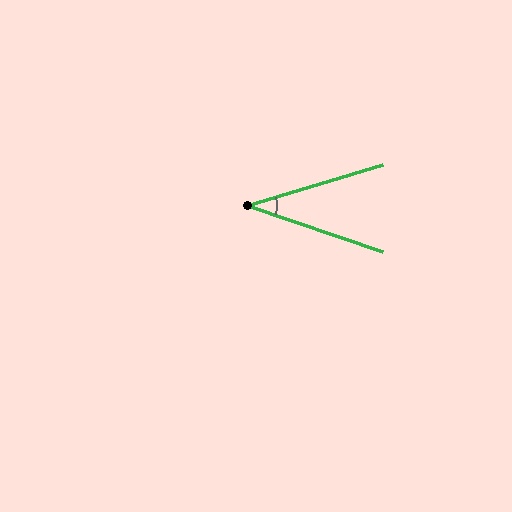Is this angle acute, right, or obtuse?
It is acute.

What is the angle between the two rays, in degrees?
Approximately 36 degrees.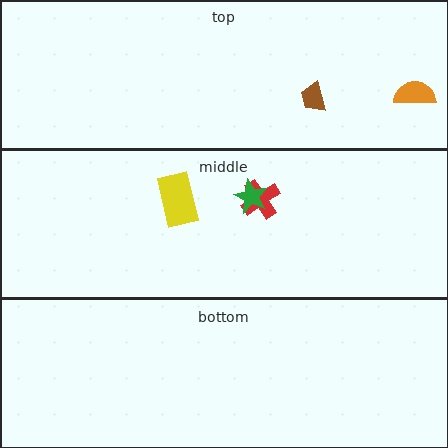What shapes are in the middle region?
The red cross, the green star, the yellow rectangle.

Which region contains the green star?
The middle region.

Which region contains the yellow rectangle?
The middle region.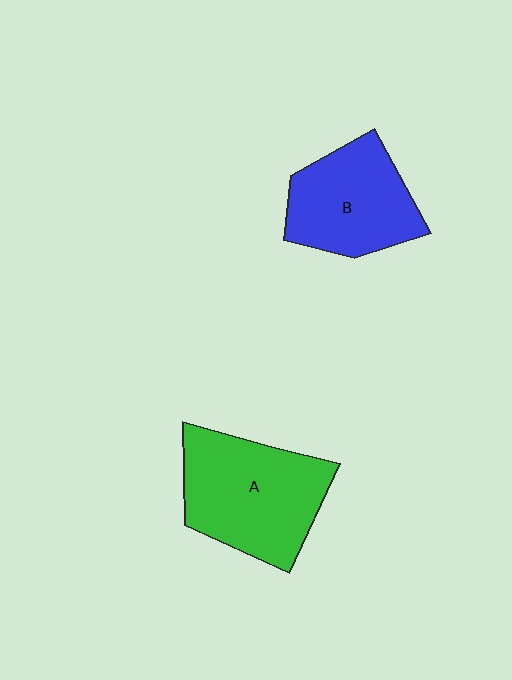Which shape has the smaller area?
Shape B (blue).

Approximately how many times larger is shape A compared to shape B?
Approximately 1.2 times.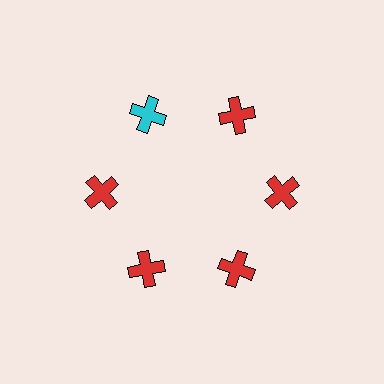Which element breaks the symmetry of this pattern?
The cyan cross at roughly the 11 o'clock position breaks the symmetry. All other shapes are red crosses.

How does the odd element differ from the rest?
It has a different color: cyan instead of red.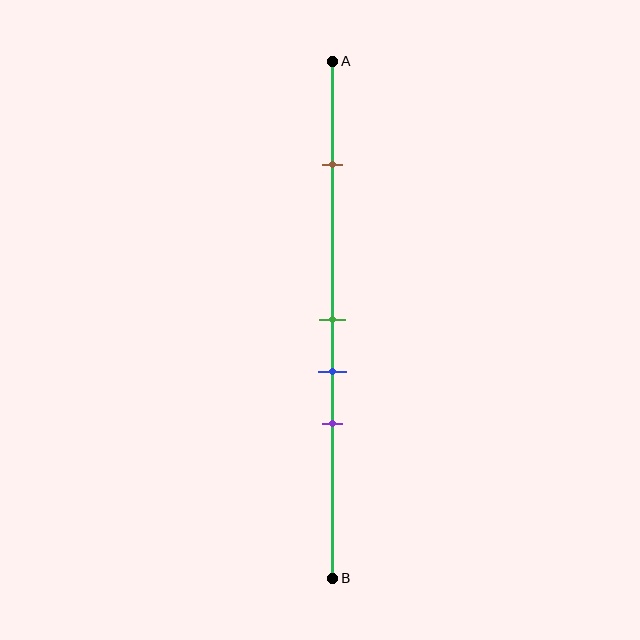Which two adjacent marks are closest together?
The green and blue marks are the closest adjacent pair.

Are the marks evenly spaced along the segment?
No, the marks are not evenly spaced.